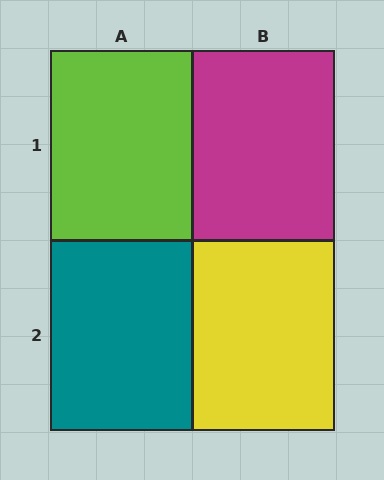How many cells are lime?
1 cell is lime.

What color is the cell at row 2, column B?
Yellow.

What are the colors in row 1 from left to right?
Lime, magenta.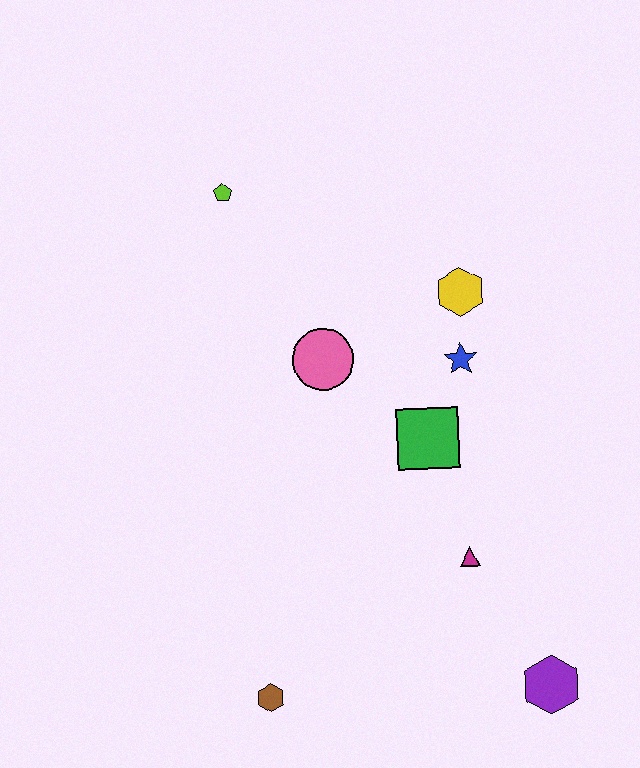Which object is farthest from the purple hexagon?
The lime pentagon is farthest from the purple hexagon.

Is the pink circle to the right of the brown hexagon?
Yes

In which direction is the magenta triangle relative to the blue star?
The magenta triangle is below the blue star.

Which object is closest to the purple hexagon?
The magenta triangle is closest to the purple hexagon.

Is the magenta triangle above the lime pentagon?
No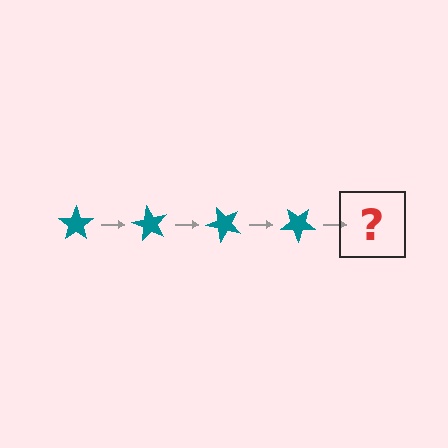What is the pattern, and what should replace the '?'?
The pattern is that the star rotates 60 degrees each step. The '?' should be a teal star rotated 240 degrees.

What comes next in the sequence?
The next element should be a teal star rotated 240 degrees.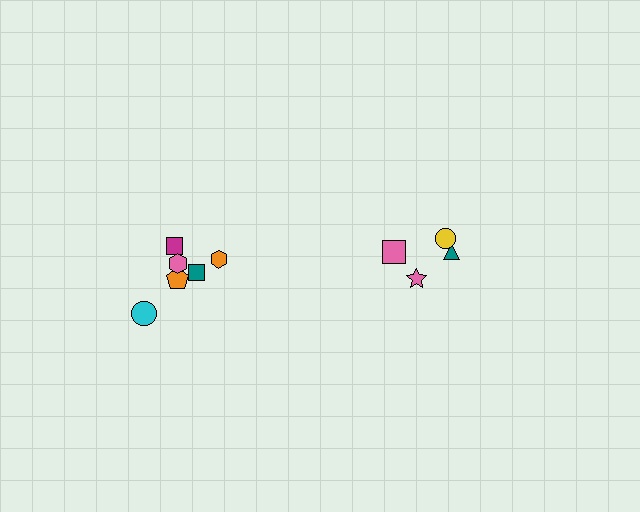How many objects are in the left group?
There are 6 objects.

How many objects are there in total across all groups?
There are 10 objects.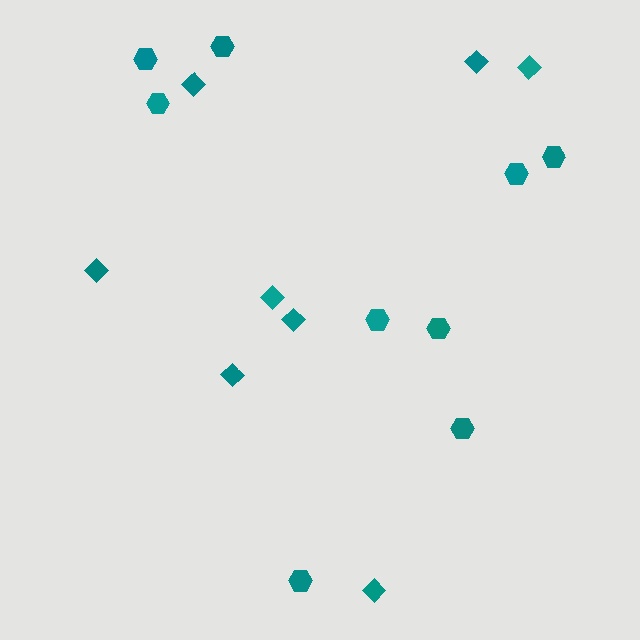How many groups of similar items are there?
There are 2 groups: one group of hexagons (9) and one group of diamonds (8).